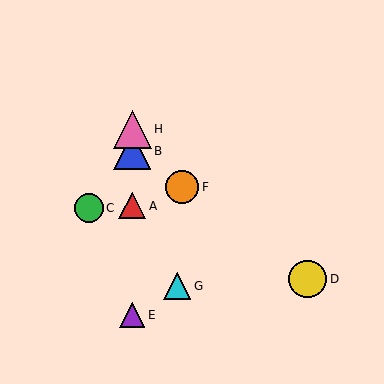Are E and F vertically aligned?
No, E is at x≈132 and F is at x≈182.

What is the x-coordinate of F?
Object F is at x≈182.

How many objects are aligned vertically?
4 objects (A, B, E, H) are aligned vertically.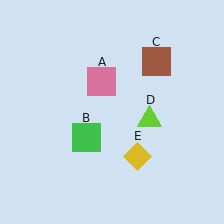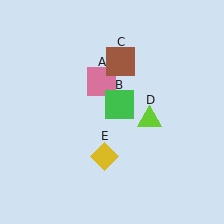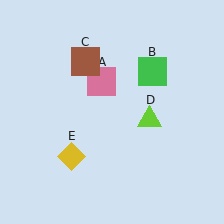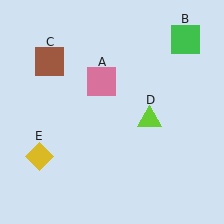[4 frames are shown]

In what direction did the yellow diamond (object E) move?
The yellow diamond (object E) moved left.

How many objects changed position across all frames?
3 objects changed position: green square (object B), brown square (object C), yellow diamond (object E).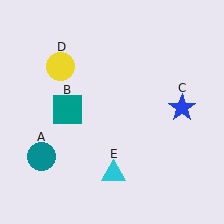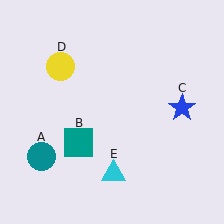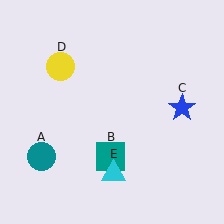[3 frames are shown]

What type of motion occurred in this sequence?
The teal square (object B) rotated counterclockwise around the center of the scene.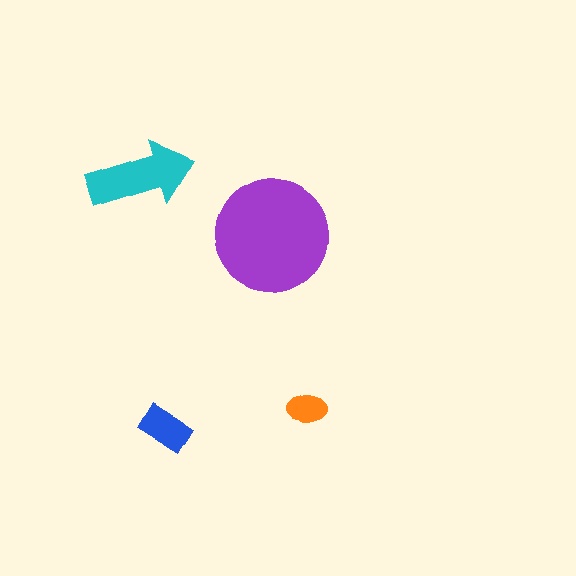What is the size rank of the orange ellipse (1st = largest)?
4th.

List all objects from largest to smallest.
The purple circle, the cyan arrow, the blue rectangle, the orange ellipse.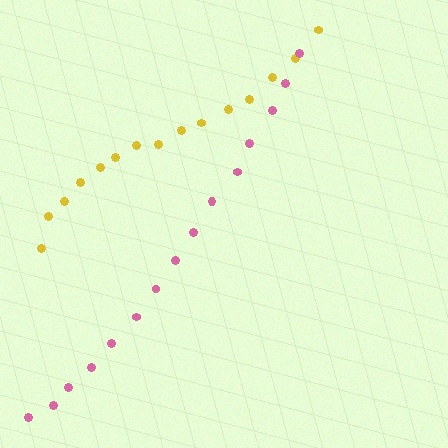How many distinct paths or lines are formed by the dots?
There are 2 distinct paths.